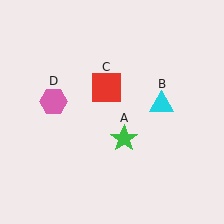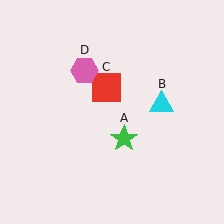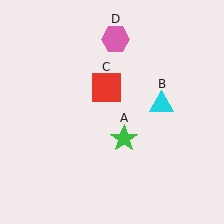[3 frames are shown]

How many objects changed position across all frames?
1 object changed position: pink hexagon (object D).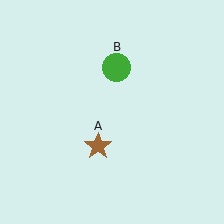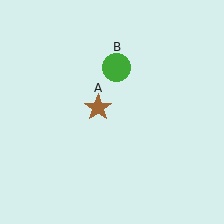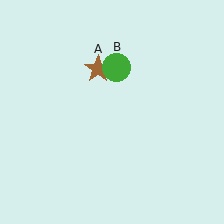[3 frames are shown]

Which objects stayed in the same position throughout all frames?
Green circle (object B) remained stationary.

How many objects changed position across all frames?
1 object changed position: brown star (object A).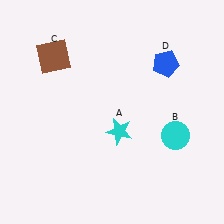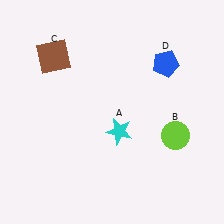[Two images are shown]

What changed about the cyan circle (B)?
In Image 1, B is cyan. In Image 2, it changed to lime.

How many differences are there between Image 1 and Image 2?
There is 1 difference between the two images.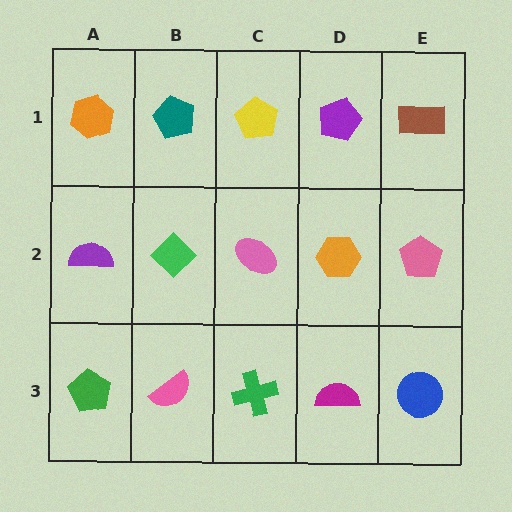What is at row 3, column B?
A pink semicircle.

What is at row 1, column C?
A yellow pentagon.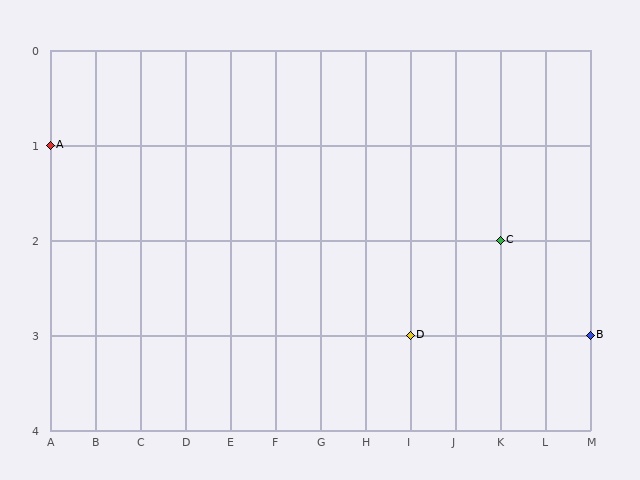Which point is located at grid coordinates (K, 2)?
Point C is at (K, 2).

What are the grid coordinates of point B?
Point B is at grid coordinates (M, 3).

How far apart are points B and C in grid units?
Points B and C are 2 columns and 1 row apart (about 2.2 grid units diagonally).